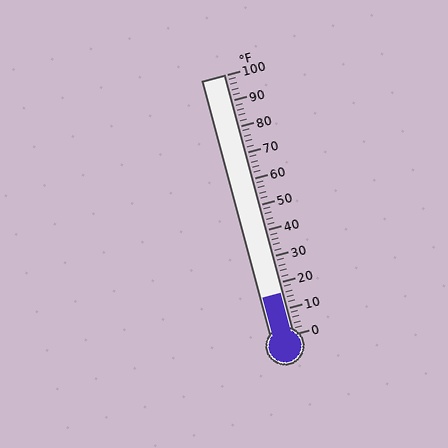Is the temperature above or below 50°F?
The temperature is below 50°F.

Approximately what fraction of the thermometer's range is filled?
The thermometer is filled to approximately 15% of its range.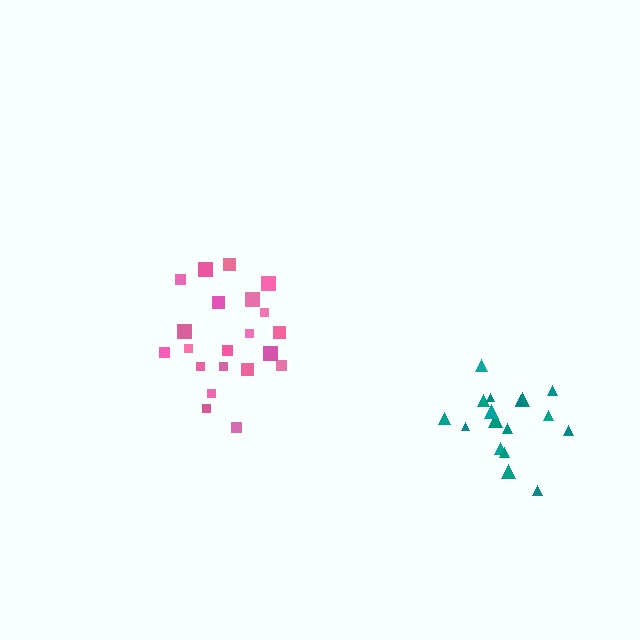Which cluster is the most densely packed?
Teal.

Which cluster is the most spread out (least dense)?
Pink.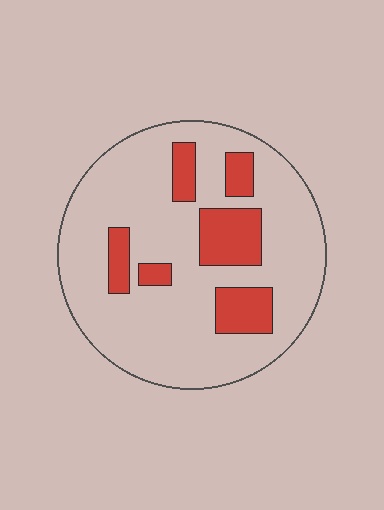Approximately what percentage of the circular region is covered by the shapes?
Approximately 20%.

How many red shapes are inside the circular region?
6.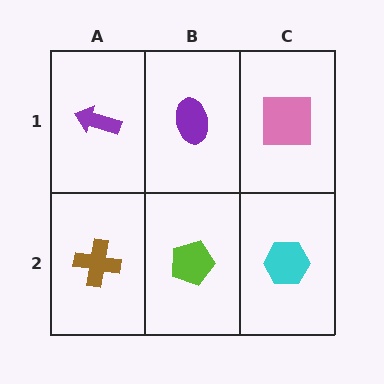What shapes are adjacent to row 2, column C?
A pink square (row 1, column C), a lime pentagon (row 2, column B).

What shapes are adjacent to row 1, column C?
A cyan hexagon (row 2, column C), a purple ellipse (row 1, column B).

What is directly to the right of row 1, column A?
A purple ellipse.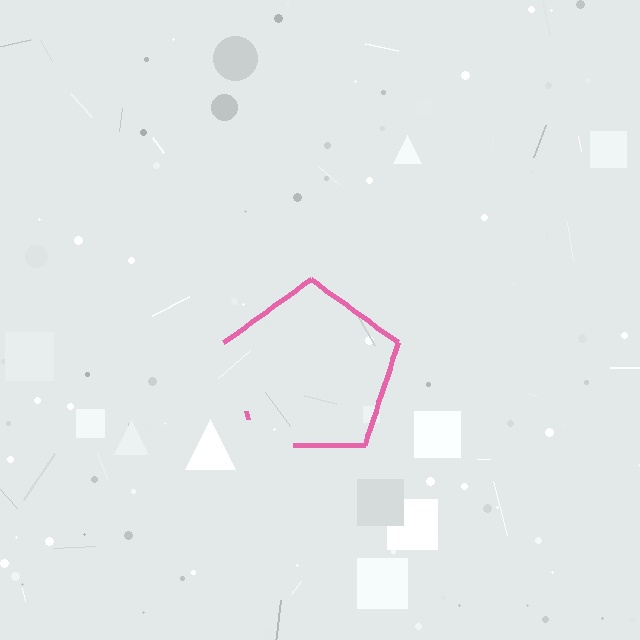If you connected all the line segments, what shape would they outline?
They would outline a pentagon.